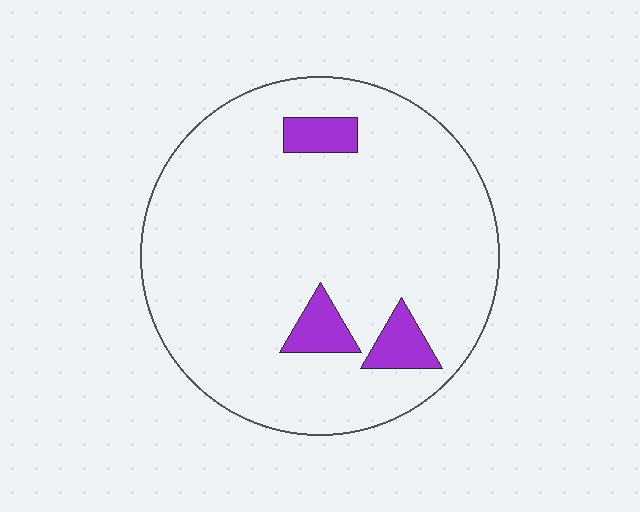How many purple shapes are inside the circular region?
3.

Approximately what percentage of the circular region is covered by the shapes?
Approximately 10%.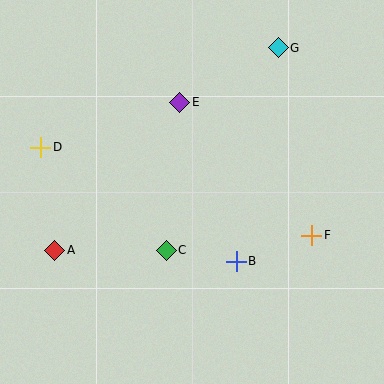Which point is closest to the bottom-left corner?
Point A is closest to the bottom-left corner.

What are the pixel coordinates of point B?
Point B is at (236, 261).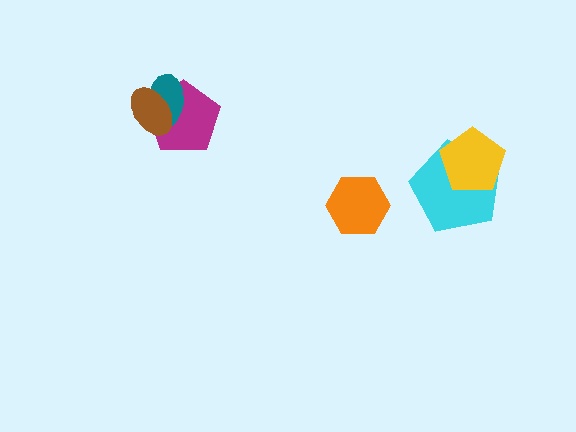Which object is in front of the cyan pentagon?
The yellow pentagon is in front of the cyan pentagon.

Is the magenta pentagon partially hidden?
Yes, it is partially covered by another shape.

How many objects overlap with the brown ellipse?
2 objects overlap with the brown ellipse.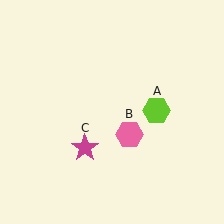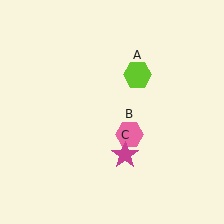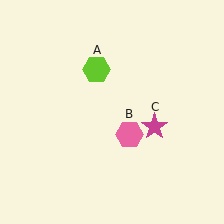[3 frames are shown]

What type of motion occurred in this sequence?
The lime hexagon (object A), magenta star (object C) rotated counterclockwise around the center of the scene.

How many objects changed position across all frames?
2 objects changed position: lime hexagon (object A), magenta star (object C).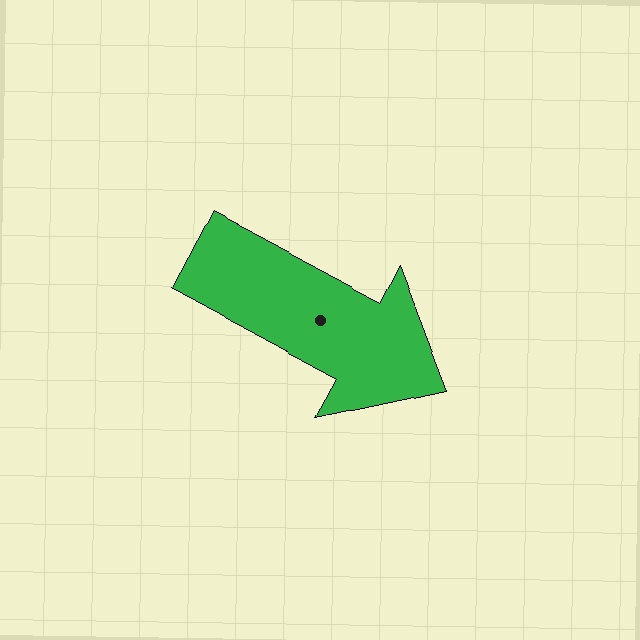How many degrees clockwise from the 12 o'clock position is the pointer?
Approximately 118 degrees.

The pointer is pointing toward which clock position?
Roughly 4 o'clock.